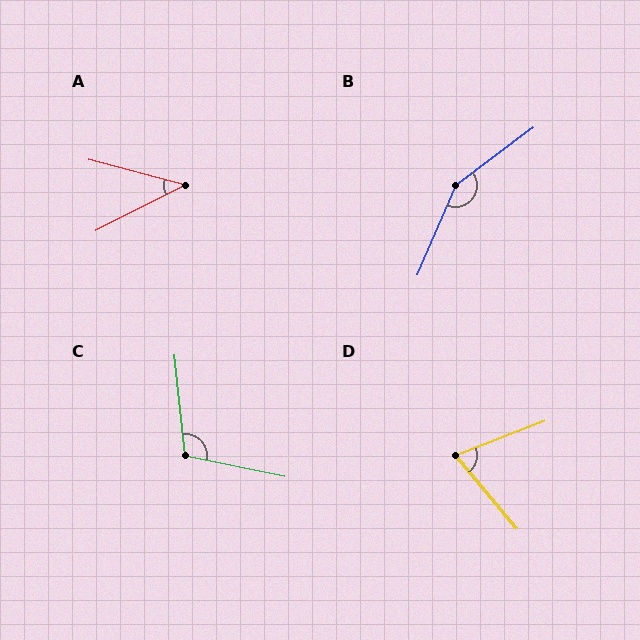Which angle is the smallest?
A, at approximately 42 degrees.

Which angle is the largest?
B, at approximately 150 degrees.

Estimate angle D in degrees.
Approximately 71 degrees.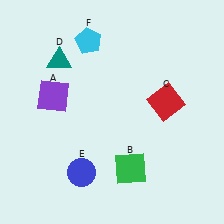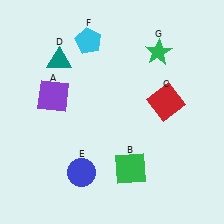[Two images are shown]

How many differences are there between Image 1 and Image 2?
There is 1 difference between the two images.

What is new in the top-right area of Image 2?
A green star (G) was added in the top-right area of Image 2.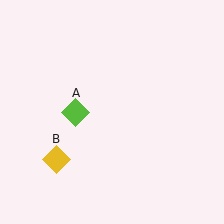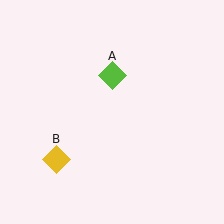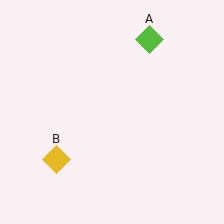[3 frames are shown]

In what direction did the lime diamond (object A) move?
The lime diamond (object A) moved up and to the right.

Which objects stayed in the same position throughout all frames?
Yellow diamond (object B) remained stationary.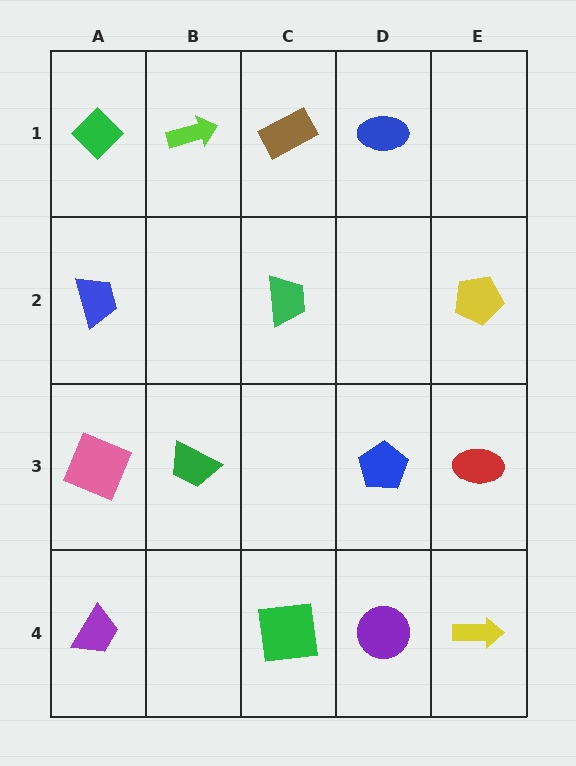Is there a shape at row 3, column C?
No, that cell is empty.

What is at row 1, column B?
A lime arrow.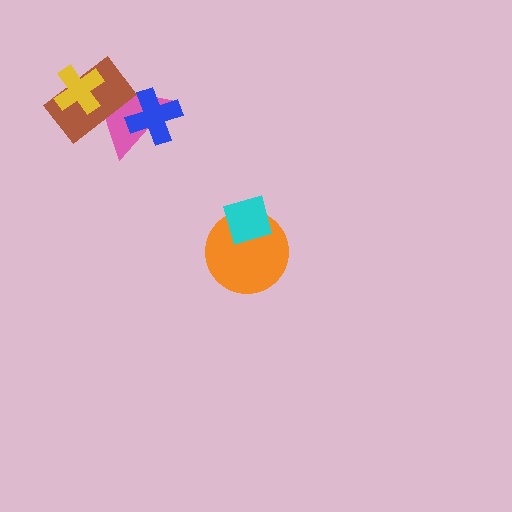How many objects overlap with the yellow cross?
2 objects overlap with the yellow cross.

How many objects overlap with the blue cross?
1 object overlaps with the blue cross.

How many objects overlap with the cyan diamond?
1 object overlaps with the cyan diamond.